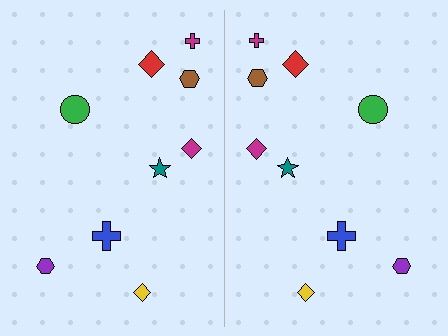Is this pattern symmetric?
Yes, this pattern has bilateral (reflection) symmetry.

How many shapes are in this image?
There are 18 shapes in this image.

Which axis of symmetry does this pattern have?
The pattern has a vertical axis of symmetry running through the center of the image.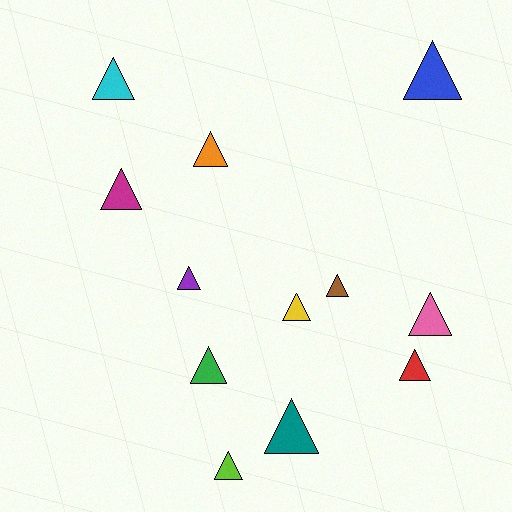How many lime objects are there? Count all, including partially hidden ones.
There is 1 lime object.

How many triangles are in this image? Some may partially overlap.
There are 12 triangles.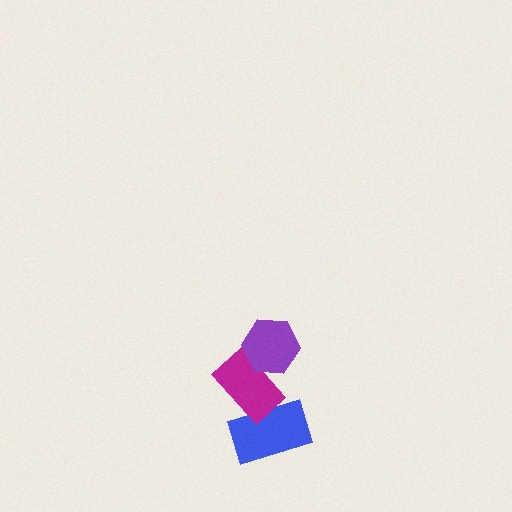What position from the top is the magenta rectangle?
The magenta rectangle is 2nd from the top.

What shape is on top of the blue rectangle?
The magenta rectangle is on top of the blue rectangle.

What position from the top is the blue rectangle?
The blue rectangle is 3rd from the top.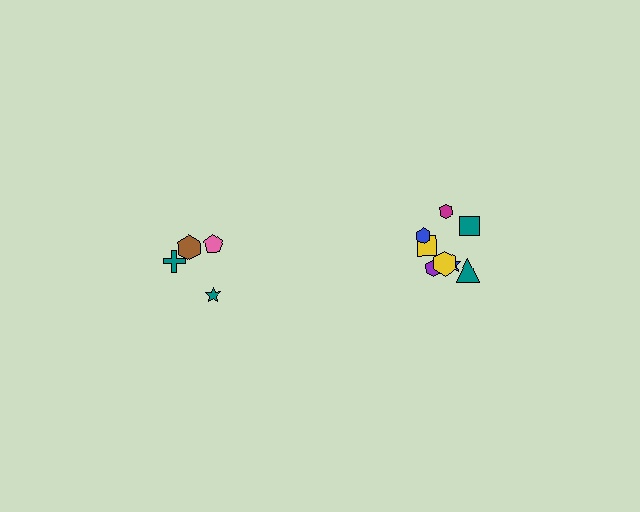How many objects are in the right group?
There are 8 objects.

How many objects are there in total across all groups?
There are 12 objects.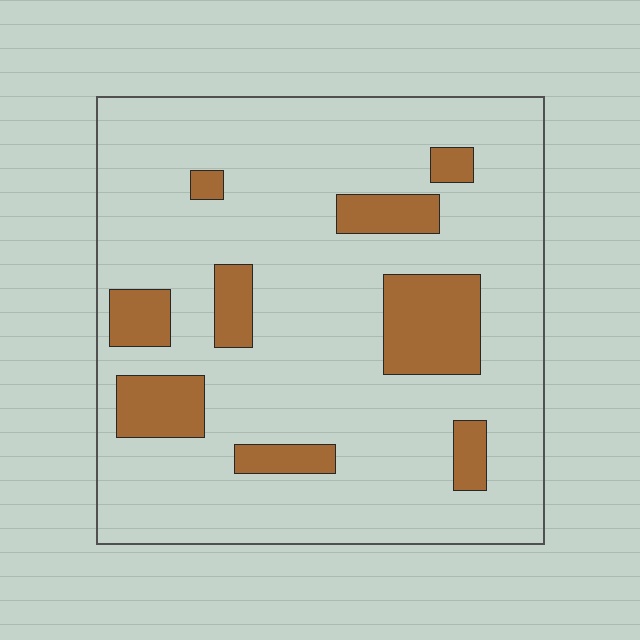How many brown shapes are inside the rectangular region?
9.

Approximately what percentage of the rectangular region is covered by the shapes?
Approximately 15%.